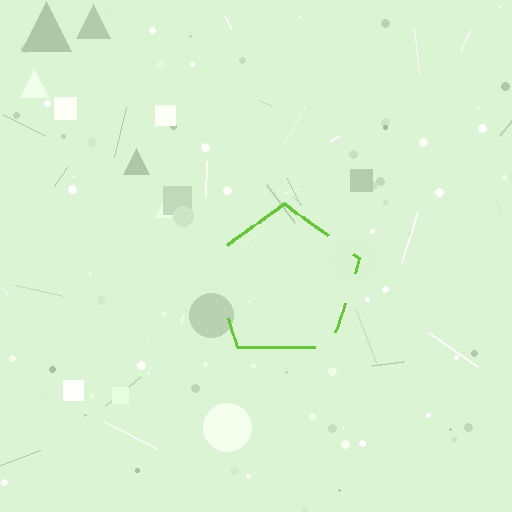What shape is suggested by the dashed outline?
The dashed outline suggests a pentagon.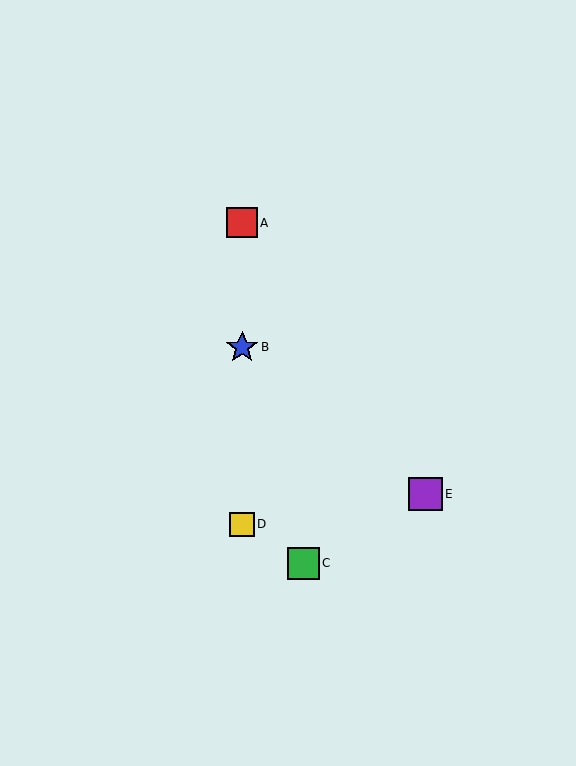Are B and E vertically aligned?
No, B is at x≈242 and E is at x≈425.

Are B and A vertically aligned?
Yes, both are at x≈242.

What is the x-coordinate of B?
Object B is at x≈242.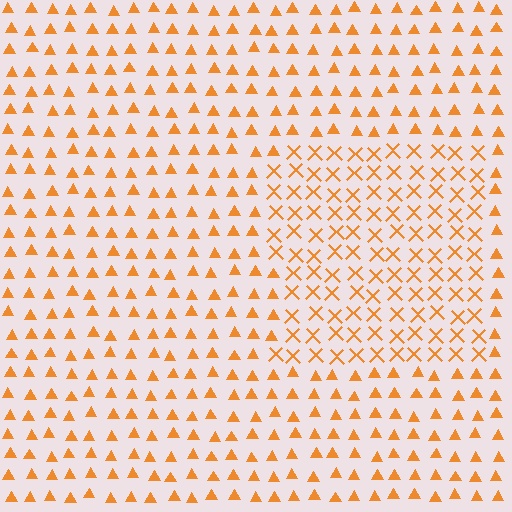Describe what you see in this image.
The image is filled with small orange elements arranged in a uniform grid. A rectangle-shaped region contains X marks, while the surrounding area contains triangles. The boundary is defined purely by the change in element shape.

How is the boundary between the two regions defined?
The boundary is defined by a change in element shape: X marks inside vs. triangles outside. All elements share the same color and spacing.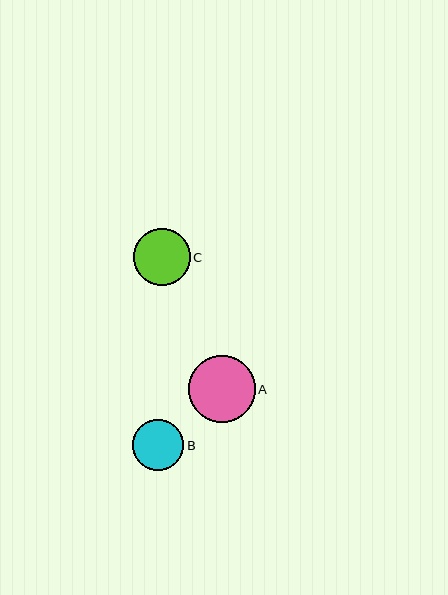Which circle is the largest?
Circle A is the largest with a size of approximately 67 pixels.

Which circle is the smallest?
Circle B is the smallest with a size of approximately 51 pixels.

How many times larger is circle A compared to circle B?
Circle A is approximately 1.3 times the size of circle B.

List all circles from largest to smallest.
From largest to smallest: A, C, B.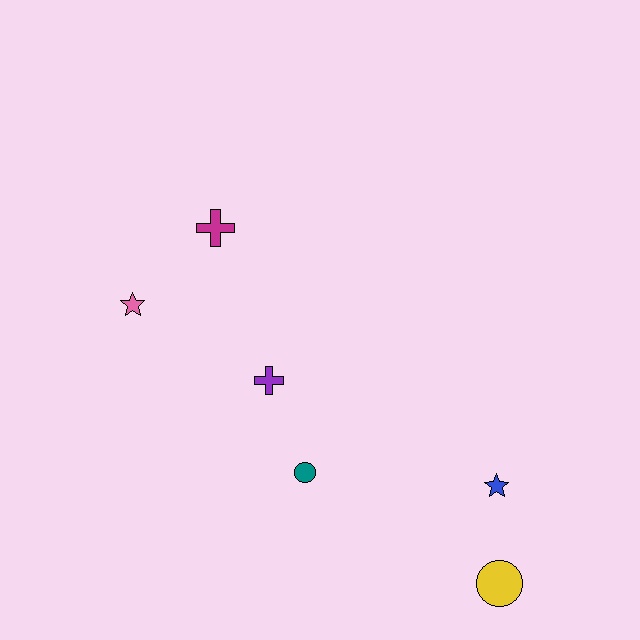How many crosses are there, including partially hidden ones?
There are 2 crosses.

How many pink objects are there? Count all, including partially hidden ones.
There is 1 pink object.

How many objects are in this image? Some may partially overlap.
There are 6 objects.